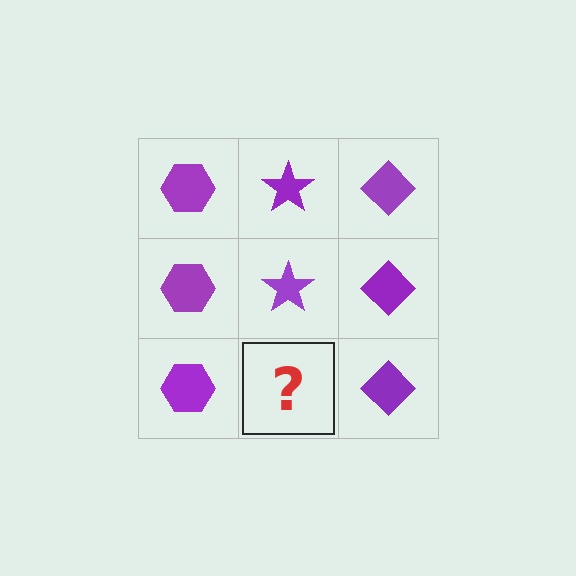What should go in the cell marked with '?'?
The missing cell should contain a purple star.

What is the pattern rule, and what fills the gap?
The rule is that each column has a consistent shape. The gap should be filled with a purple star.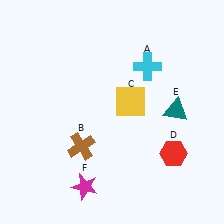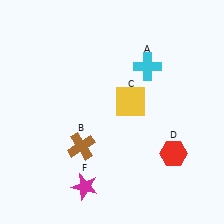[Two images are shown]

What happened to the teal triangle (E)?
The teal triangle (E) was removed in Image 2. It was in the top-right area of Image 1.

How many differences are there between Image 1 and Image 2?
There is 1 difference between the two images.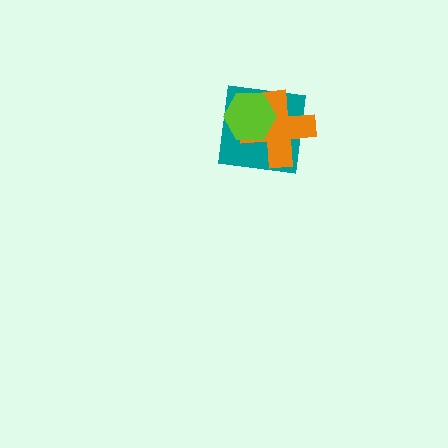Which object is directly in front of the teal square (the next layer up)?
The orange cross is directly in front of the teal square.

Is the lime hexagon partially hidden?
No, no other shape covers it.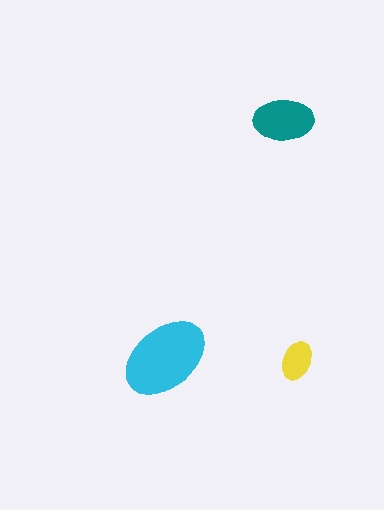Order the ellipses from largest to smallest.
the cyan one, the teal one, the yellow one.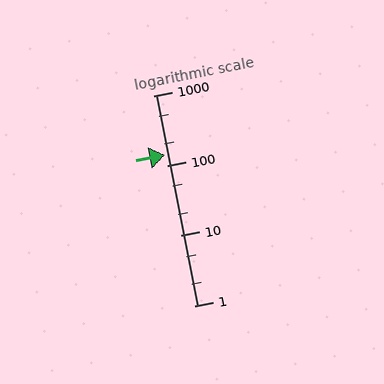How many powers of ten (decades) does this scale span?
The scale spans 3 decades, from 1 to 1000.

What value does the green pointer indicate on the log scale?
The pointer indicates approximately 140.